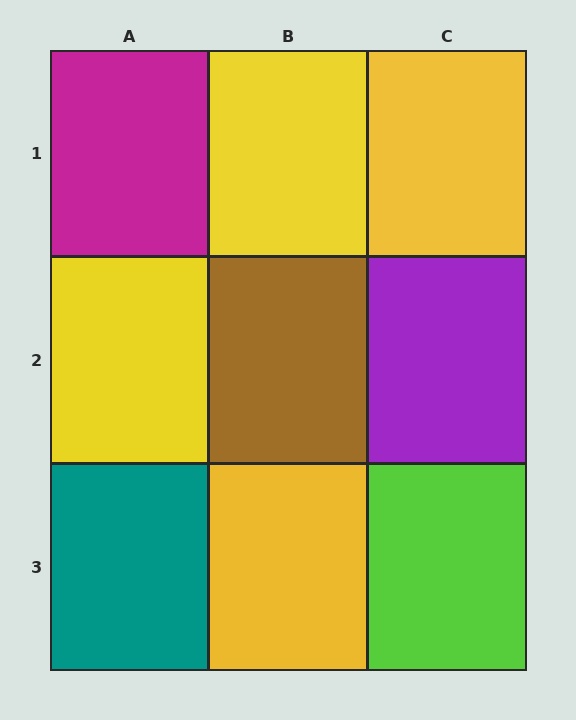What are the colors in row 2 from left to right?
Yellow, brown, purple.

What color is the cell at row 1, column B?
Yellow.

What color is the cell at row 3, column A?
Teal.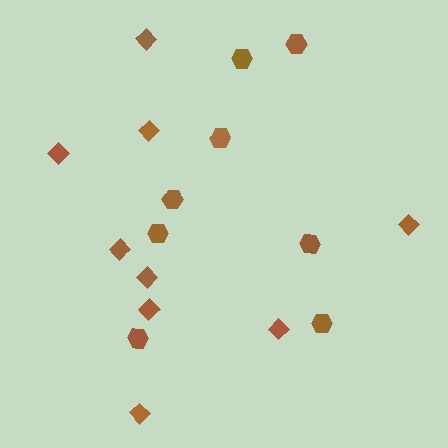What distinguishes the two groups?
There are 2 groups: one group of hexagons (8) and one group of diamonds (9).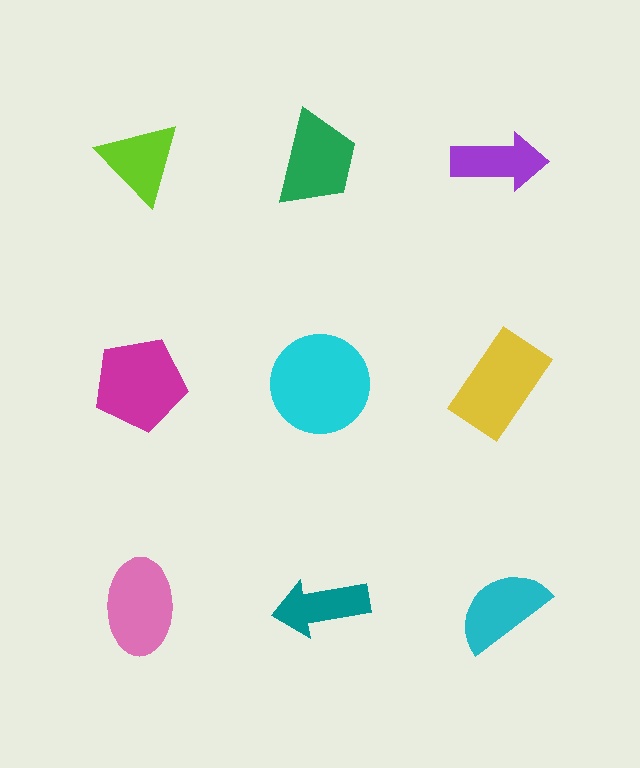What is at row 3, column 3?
A cyan semicircle.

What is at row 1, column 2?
A green trapezoid.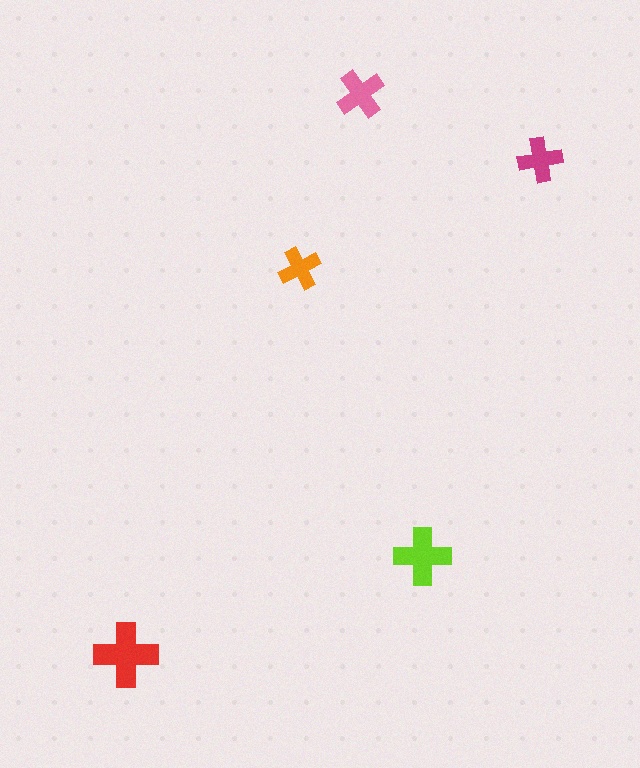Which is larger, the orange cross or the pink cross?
The pink one.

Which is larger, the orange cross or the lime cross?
The lime one.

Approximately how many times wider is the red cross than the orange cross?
About 1.5 times wider.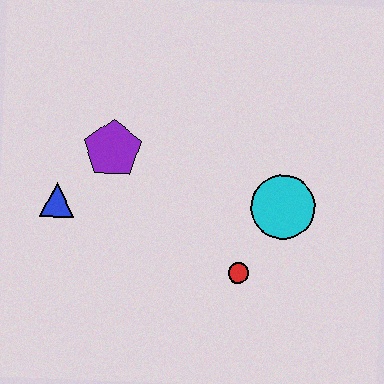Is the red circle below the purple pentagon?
Yes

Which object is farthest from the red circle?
The blue triangle is farthest from the red circle.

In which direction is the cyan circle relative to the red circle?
The cyan circle is above the red circle.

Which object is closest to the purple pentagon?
The blue triangle is closest to the purple pentagon.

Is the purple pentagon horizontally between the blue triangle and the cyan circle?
Yes